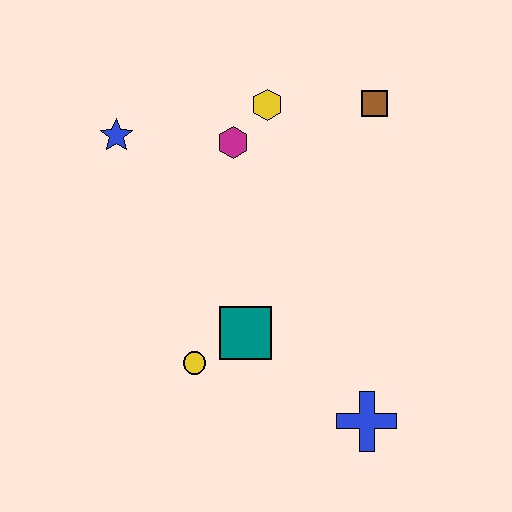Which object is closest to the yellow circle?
The teal square is closest to the yellow circle.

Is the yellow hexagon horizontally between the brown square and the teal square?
Yes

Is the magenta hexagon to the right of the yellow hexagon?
No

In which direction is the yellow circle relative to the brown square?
The yellow circle is below the brown square.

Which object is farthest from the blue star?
The blue cross is farthest from the blue star.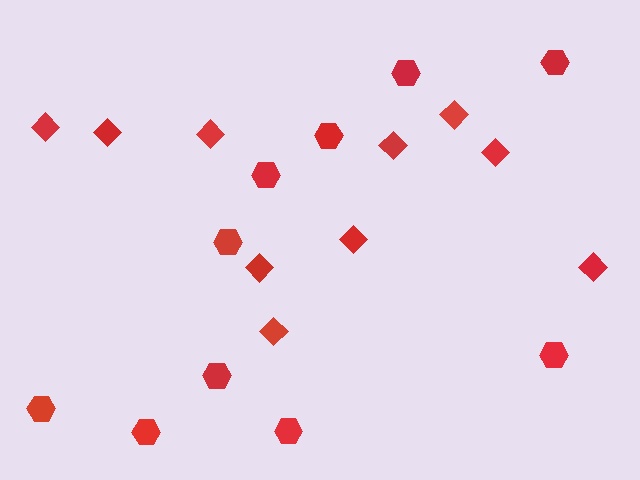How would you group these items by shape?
There are 2 groups: one group of diamonds (10) and one group of hexagons (10).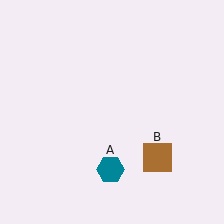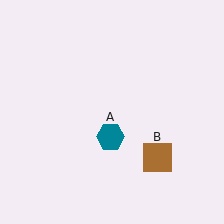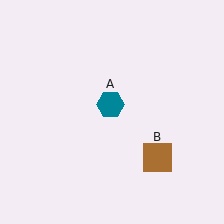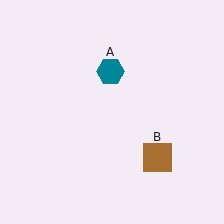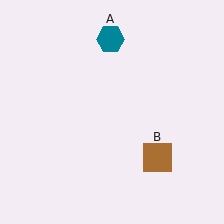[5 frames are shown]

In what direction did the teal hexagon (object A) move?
The teal hexagon (object A) moved up.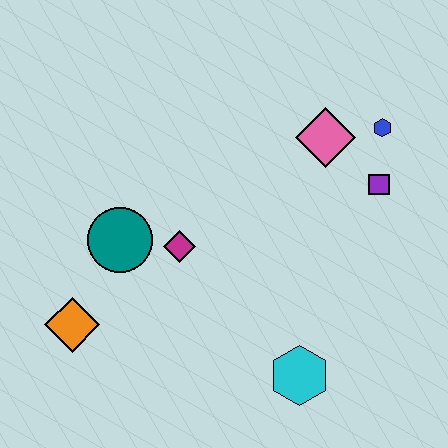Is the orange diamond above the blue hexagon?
No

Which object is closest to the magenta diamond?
The teal circle is closest to the magenta diamond.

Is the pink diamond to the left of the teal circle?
No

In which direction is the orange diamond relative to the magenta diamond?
The orange diamond is to the left of the magenta diamond.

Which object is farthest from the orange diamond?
The blue hexagon is farthest from the orange diamond.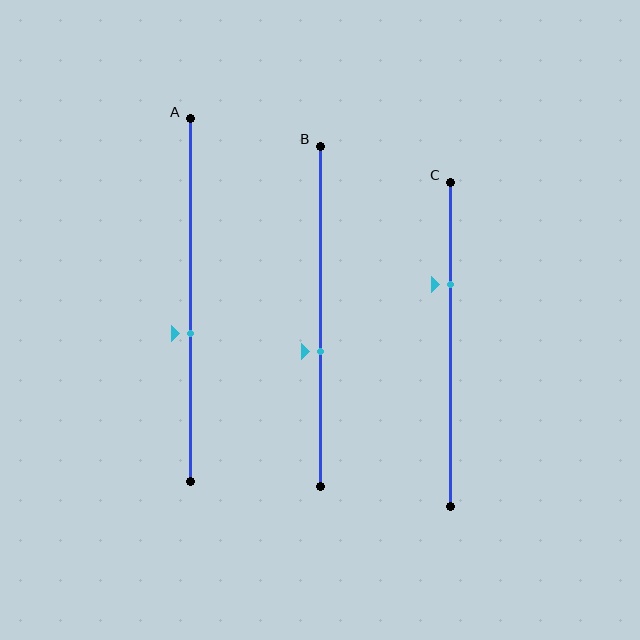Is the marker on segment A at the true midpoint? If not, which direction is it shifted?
No, the marker on segment A is shifted downward by about 9% of the segment length.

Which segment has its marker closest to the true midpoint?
Segment A has its marker closest to the true midpoint.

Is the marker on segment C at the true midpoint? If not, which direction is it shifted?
No, the marker on segment C is shifted upward by about 18% of the segment length.